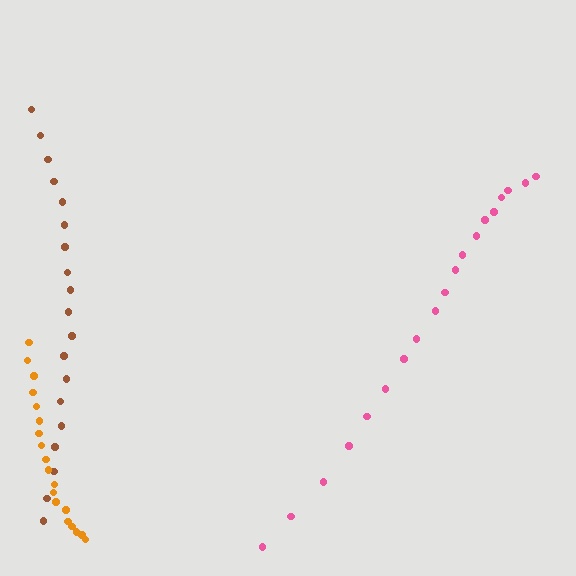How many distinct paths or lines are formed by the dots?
There are 3 distinct paths.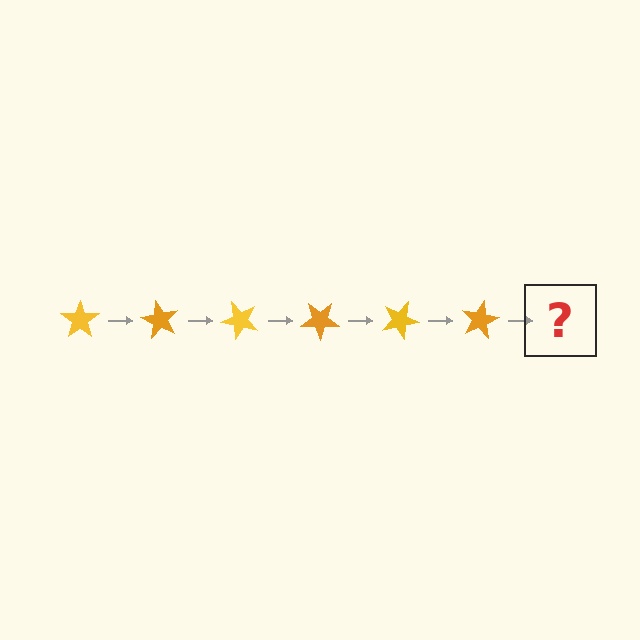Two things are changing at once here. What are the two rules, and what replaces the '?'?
The two rules are that it rotates 60 degrees each step and the color cycles through yellow and orange. The '?' should be a yellow star, rotated 360 degrees from the start.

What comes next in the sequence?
The next element should be a yellow star, rotated 360 degrees from the start.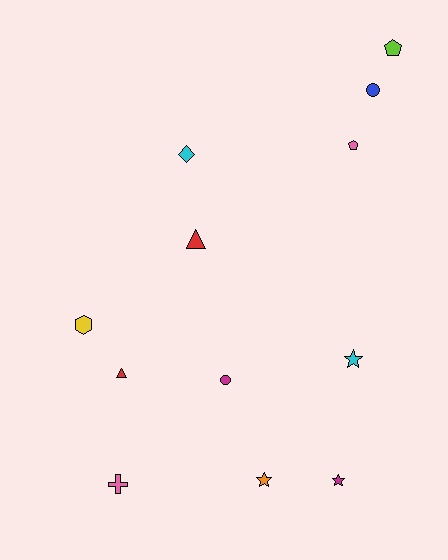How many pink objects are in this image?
There are 2 pink objects.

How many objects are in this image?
There are 12 objects.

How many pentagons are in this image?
There are 2 pentagons.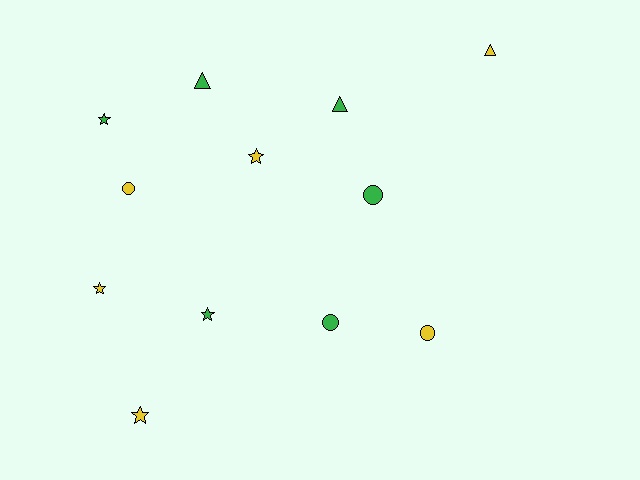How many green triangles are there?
There are 2 green triangles.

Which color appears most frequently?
Green, with 6 objects.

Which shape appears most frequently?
Star, with 5 objects.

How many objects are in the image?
There are 12 objects.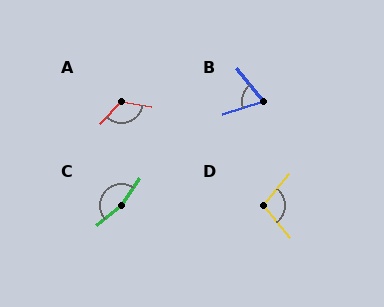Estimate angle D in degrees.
Approximately 101 degrees.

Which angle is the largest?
C, at approximately 164 degrees.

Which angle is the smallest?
B, at approximately 70 degrees.